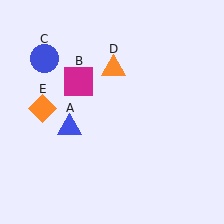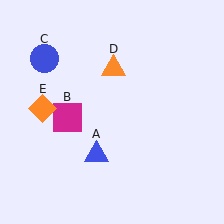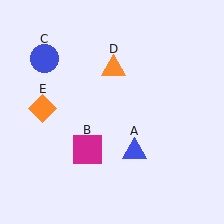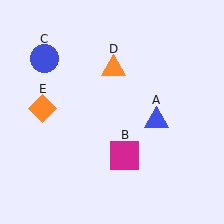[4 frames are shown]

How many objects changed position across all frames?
2 objects changed position: blue triangle (object A), magenta square (object B).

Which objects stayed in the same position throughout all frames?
Blue circle (object C) and orange triangle (object D) and orange diamond (object E) remained stationary.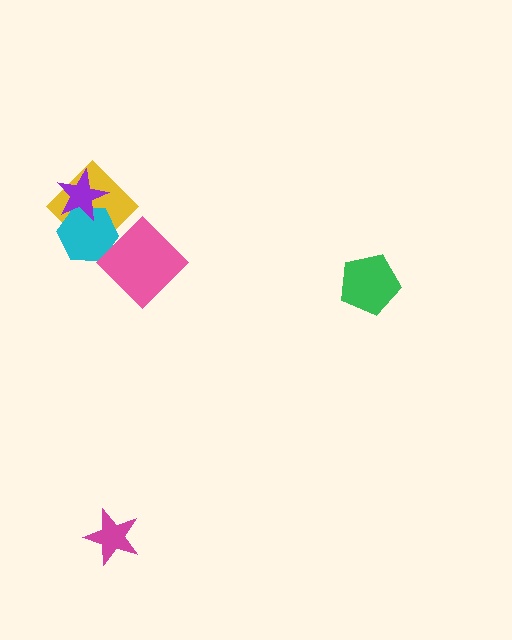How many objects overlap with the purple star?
2 objects overlap with the purple star.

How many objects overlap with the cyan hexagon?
3 objects overlap with the cyan hexagon.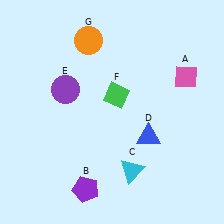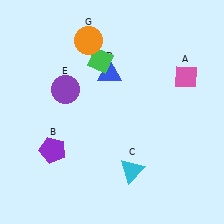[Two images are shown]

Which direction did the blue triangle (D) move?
The blue triangle (D) moved up.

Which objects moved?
The objects that moved are: the purple pentagon (B), the blue triangle (D), the green diamond (F).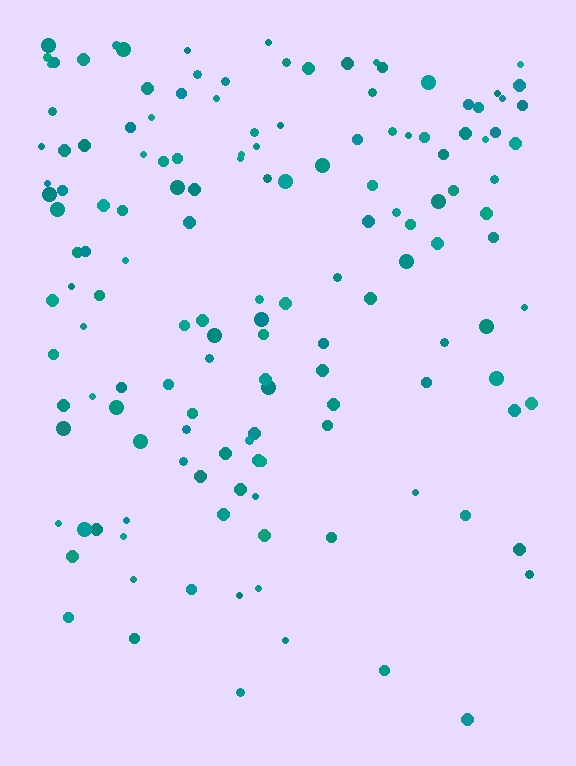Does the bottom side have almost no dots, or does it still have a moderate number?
Still a moderate number, just noticeably fewer than the top.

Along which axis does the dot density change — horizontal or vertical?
Vertical.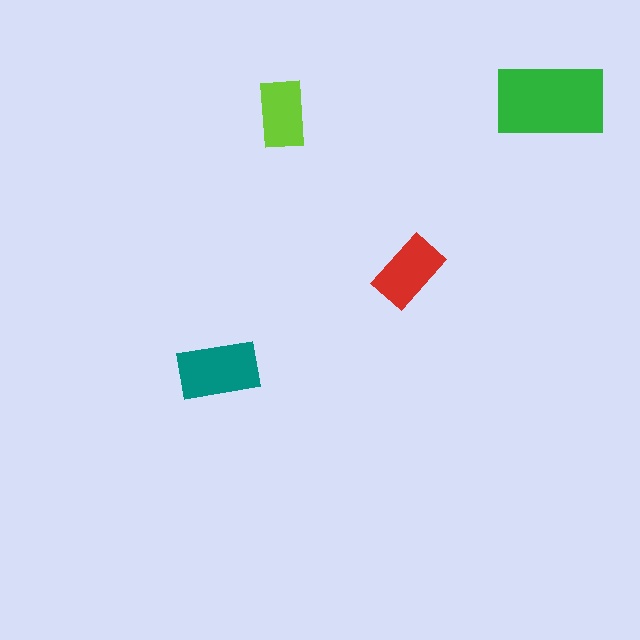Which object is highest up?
The green rectangle is topmost.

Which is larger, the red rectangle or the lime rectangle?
The red one.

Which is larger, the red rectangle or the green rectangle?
The green one.